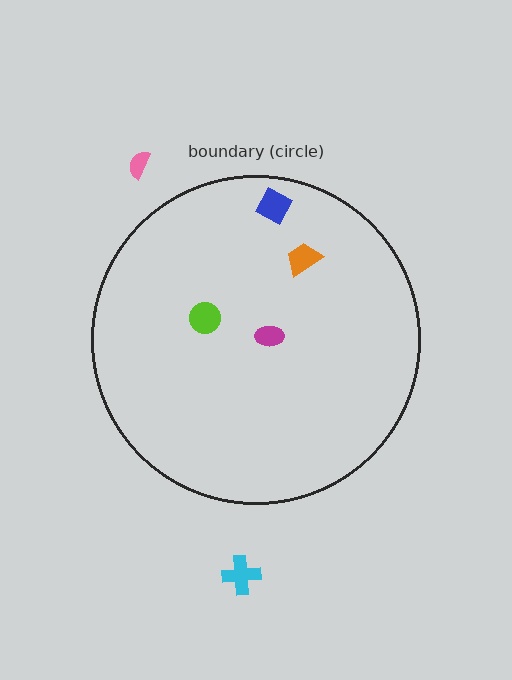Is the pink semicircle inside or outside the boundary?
Outside.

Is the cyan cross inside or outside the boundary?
Outside.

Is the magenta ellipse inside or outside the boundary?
Inside.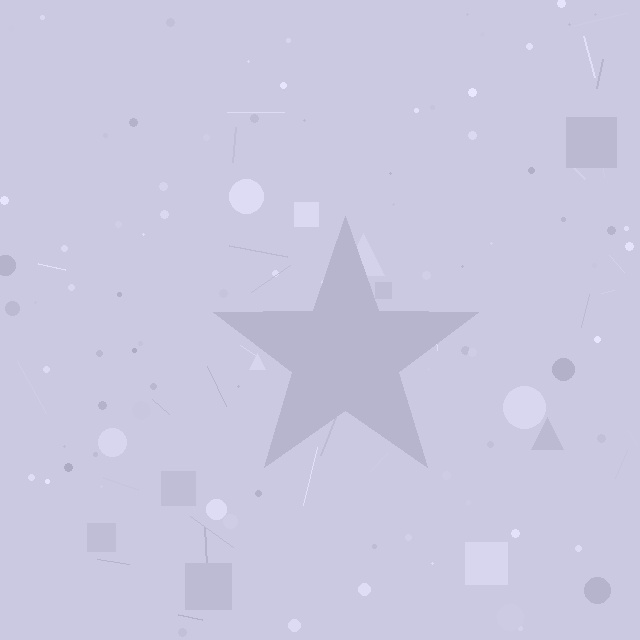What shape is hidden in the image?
A star is hidden in the image.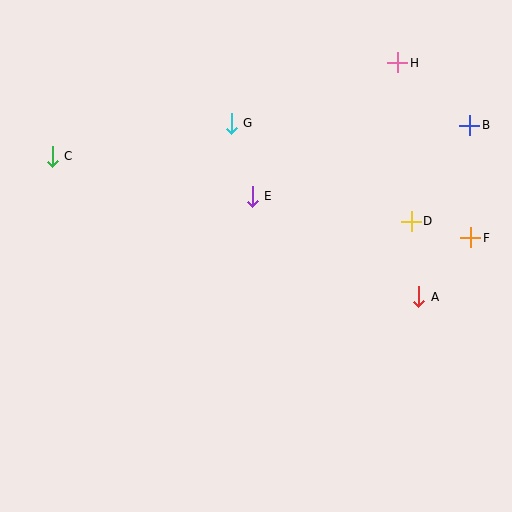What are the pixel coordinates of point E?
Point E is at (252, 196).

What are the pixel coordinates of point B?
Point B is at (470, 125).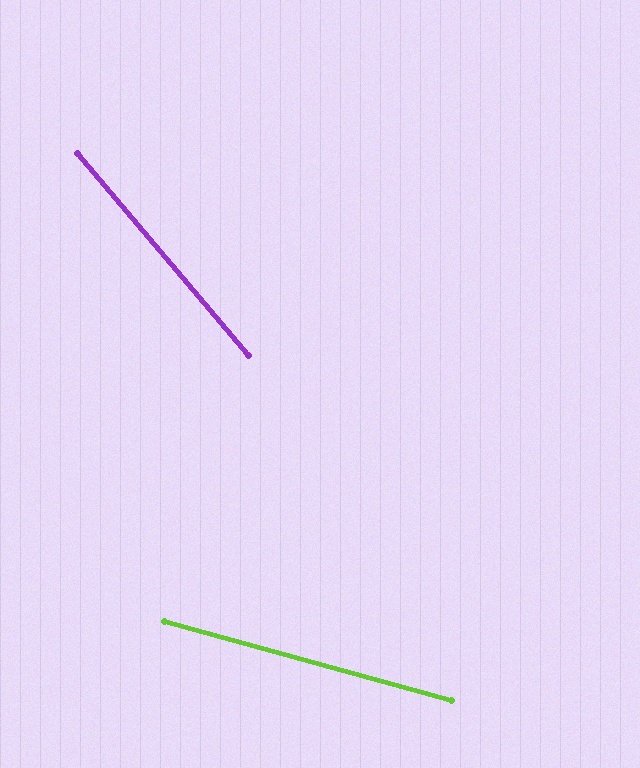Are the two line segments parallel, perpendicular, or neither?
Neither parallel nor perpendicular — they differ by about 34°.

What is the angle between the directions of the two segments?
Approximately 34 degrees.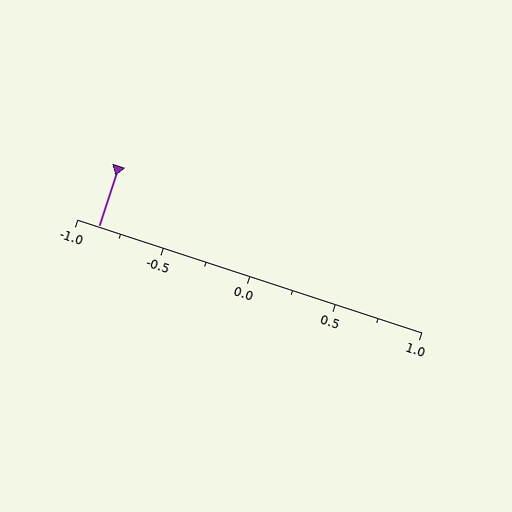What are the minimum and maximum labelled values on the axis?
The axis runs from -1.0 to 1.0.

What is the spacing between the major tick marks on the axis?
The major ticks are spaced 0.5 apart.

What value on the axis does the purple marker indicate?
The marker indicates approximately -0.88.